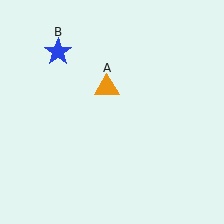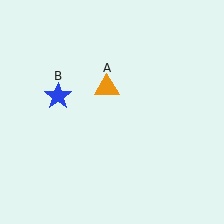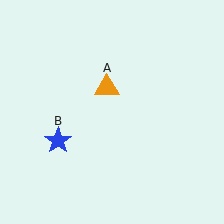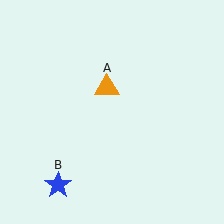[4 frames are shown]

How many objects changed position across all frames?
1 object changed position: blue star (object B).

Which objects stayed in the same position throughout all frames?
Orange triangle (object A) remained stationary.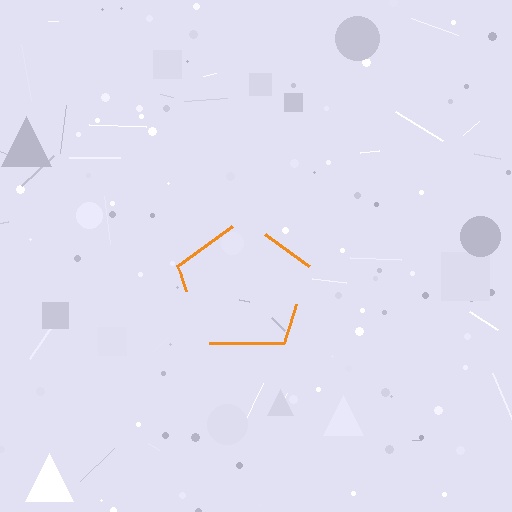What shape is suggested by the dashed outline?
The dashed outline suggests a pentagon.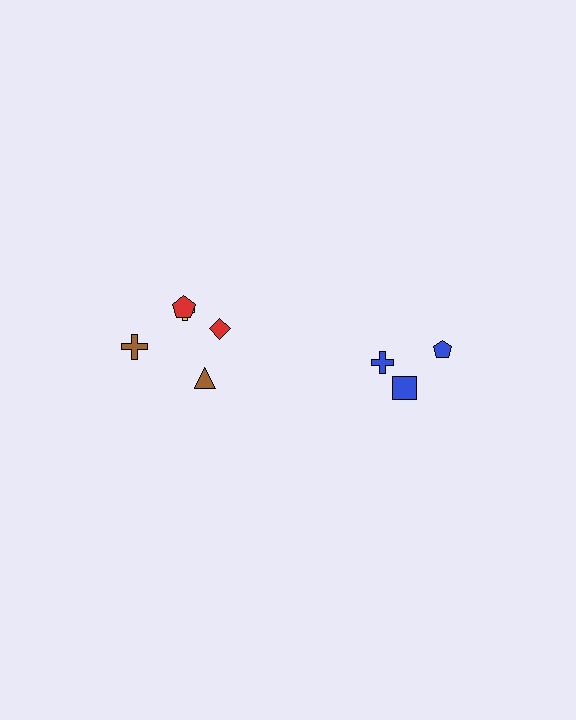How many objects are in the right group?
There are 3 objects.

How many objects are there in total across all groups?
There are 8 objects.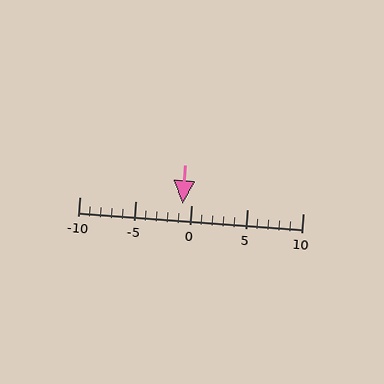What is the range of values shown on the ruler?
The ruler shows values from -10 to 10.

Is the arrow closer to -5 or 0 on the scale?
The arrow is closer to 0.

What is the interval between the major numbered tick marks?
The major tick marks are spaced 5 units apart.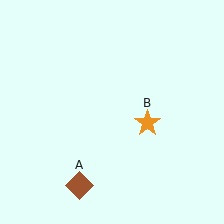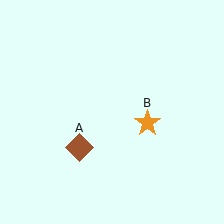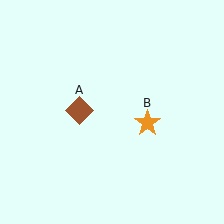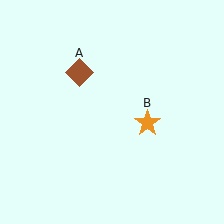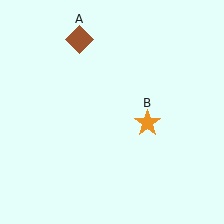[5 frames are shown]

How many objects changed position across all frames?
1 object changed position: brown diamond (object A).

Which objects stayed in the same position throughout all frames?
Orange star (object B) remained stationary.